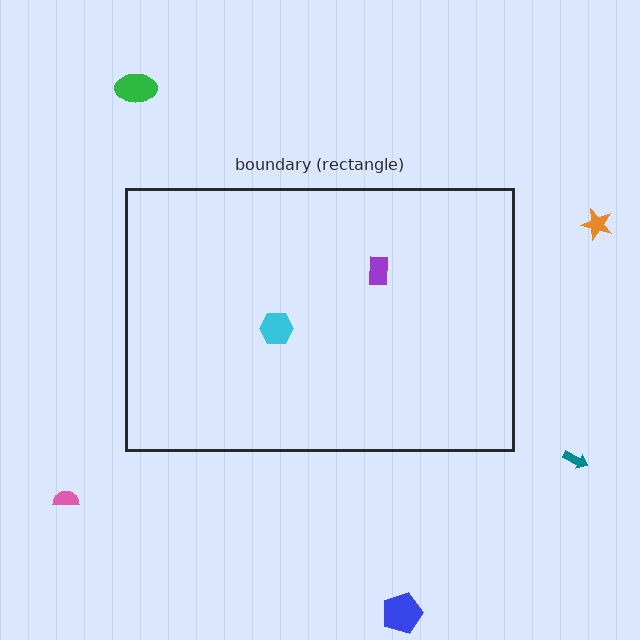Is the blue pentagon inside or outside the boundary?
Outside.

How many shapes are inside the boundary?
2 inside, 5 outside.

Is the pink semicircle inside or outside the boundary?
Outside.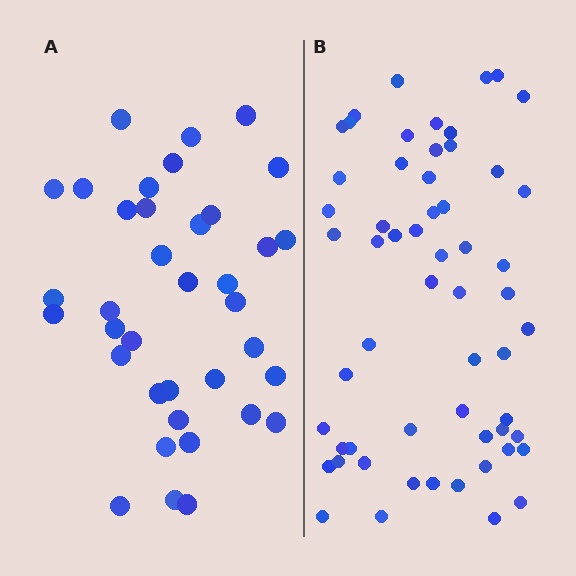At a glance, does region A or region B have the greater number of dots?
Region B (the right region) has more dots.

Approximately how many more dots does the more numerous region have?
Region B has approximately 20 more dots than region A.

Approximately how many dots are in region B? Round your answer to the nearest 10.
About 60 dots. (The exact count is 58, which rounds to 60.)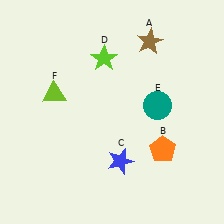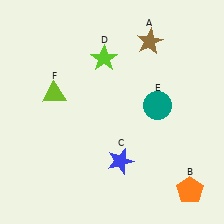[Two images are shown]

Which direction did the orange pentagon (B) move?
The orange pentagon (B) moved down.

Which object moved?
The orange pentagon (B) moved down.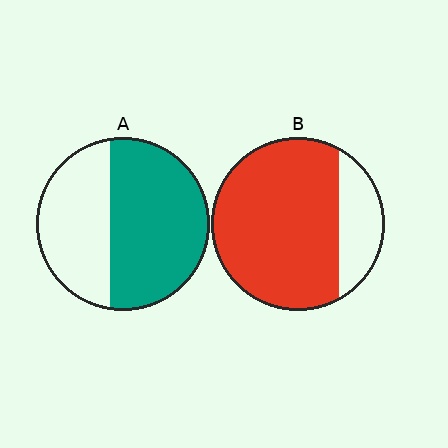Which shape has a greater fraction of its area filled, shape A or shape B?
Shape B.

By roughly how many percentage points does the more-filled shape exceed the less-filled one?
By roughly 20 percentage points (B over A).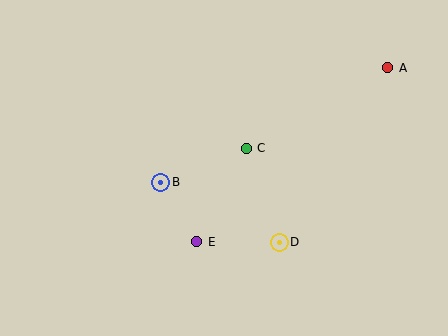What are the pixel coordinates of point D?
Point D is at (279, 242).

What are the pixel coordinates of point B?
Point B is at (161, 182).